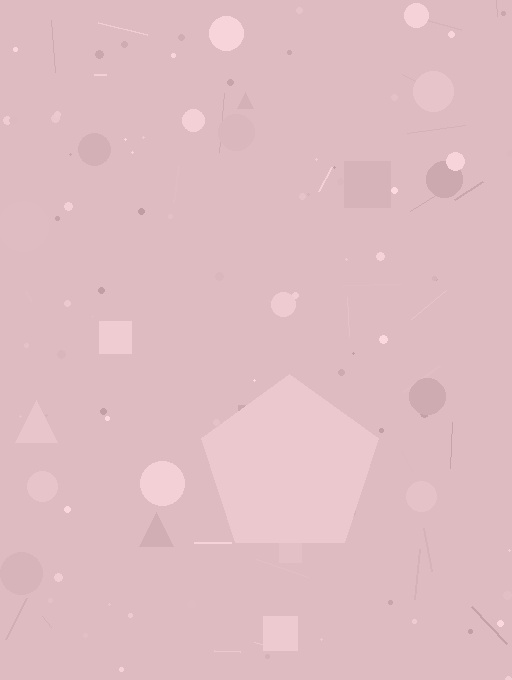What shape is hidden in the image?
A pentagon is hidden in the image.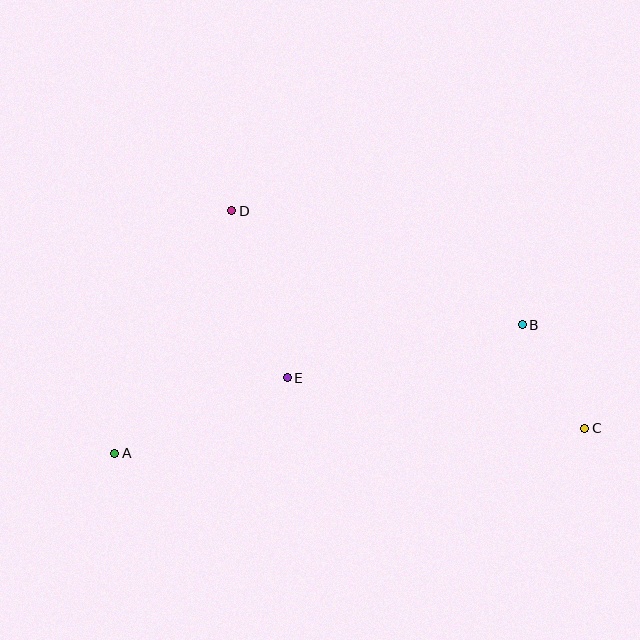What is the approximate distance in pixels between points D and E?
The distance between D and E is approximately 176 pixels.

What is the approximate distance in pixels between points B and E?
The distance between B and E is approximately 241 pixels.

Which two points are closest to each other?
Points B and C are closest to each other.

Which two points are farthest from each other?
Points A and C are farthest from each other.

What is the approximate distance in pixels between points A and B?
The distance between A and B is approximately 427 pixels.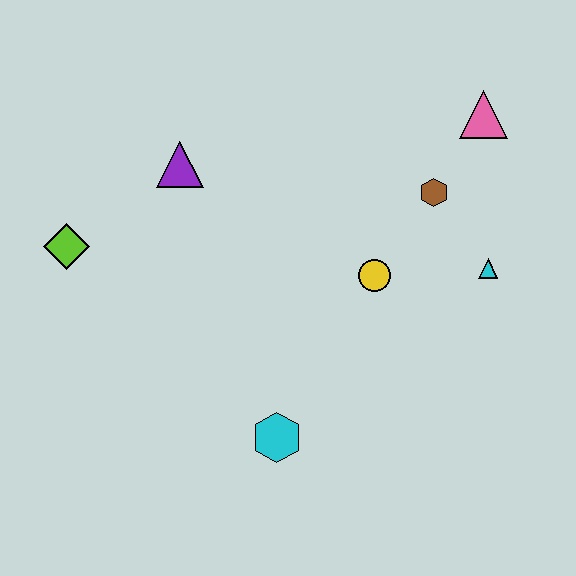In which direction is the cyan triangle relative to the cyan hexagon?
The cyan triangle is to the right of the cyan hexagon.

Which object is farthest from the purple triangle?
The cyan triangle is farthest from the purple triangle.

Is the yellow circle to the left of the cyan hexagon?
No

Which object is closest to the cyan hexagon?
The yellow circle is closest to the cyan hexagon.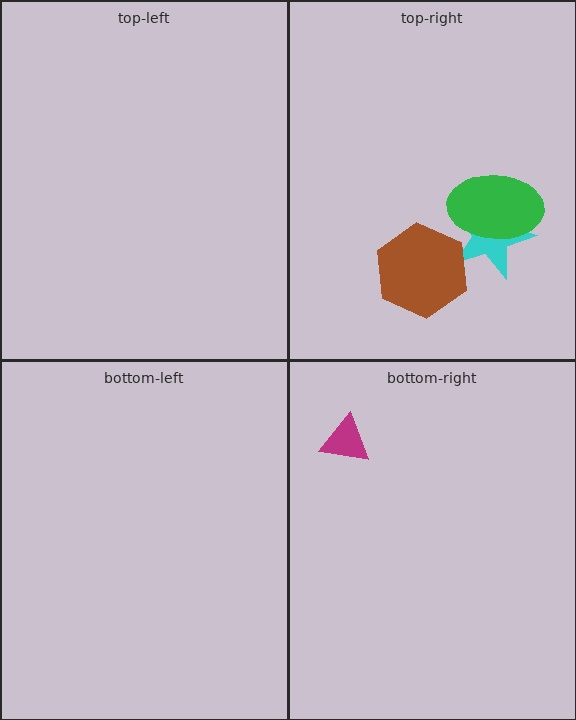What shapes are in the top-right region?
The cyan star, the brown hexagon, the green ellipse.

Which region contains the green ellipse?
The top-right region.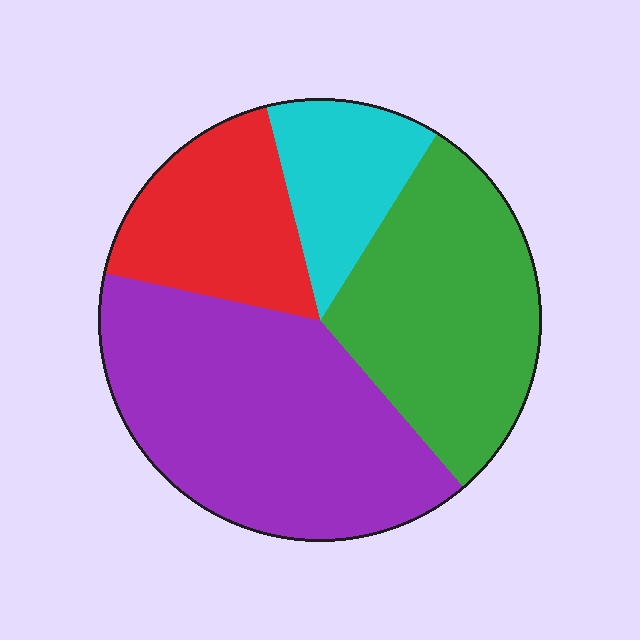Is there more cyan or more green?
Green.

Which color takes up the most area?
Purple, at roughly 40%.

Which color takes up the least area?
Cyan, at roughly 15%.